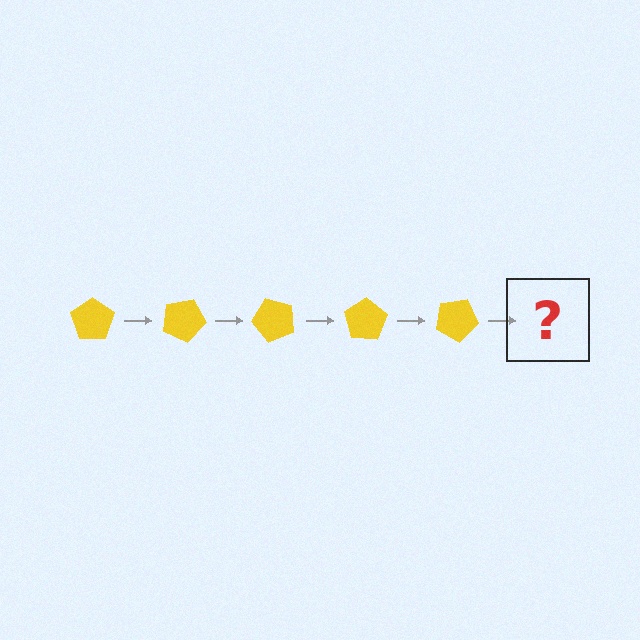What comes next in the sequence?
The next element should be a yellow pentagon rotated 125 degrees.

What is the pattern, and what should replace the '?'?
The pattern is that the pentagon rotates 25 degrees each step. The '?' should be a yellow pentagon rotated 125 degrees.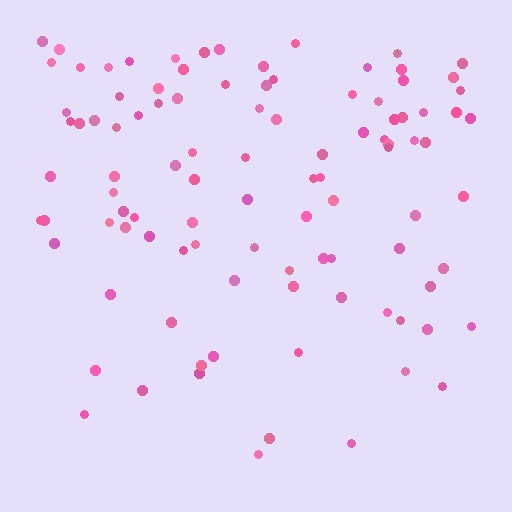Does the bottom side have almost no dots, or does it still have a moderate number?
Still a moderate number, just noticeably fewer than the top.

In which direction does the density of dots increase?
From bottom to top, with the top side densest.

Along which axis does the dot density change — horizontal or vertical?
Vertical.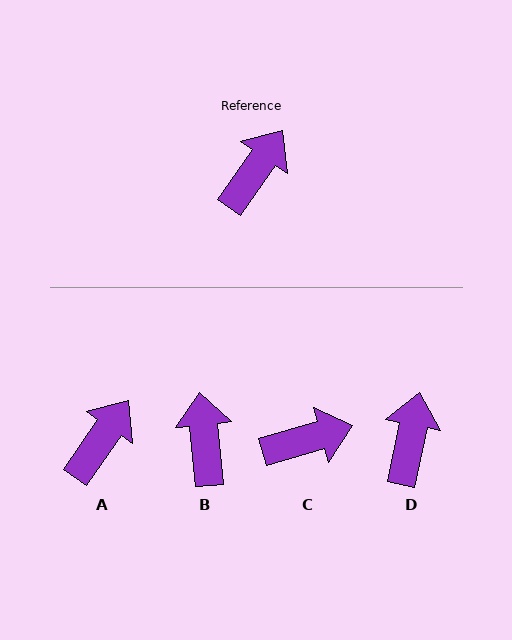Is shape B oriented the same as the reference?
No, it is off by about 41 degrees.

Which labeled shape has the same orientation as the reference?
A.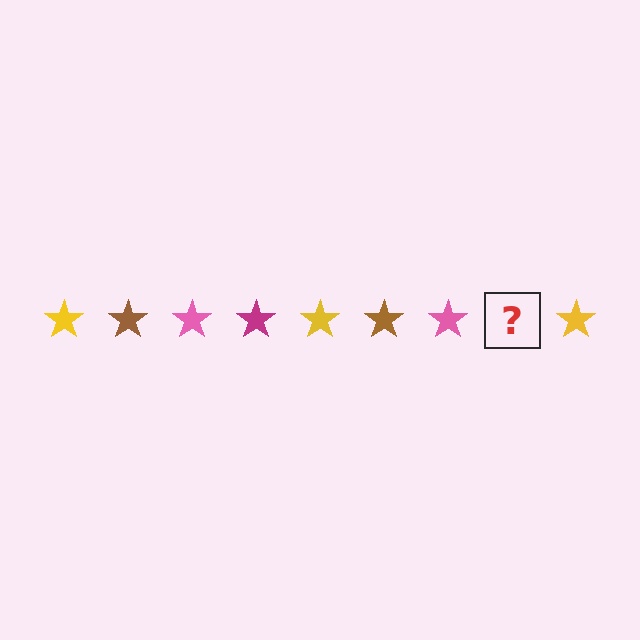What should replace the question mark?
The question mark should be replaced with a magenta star.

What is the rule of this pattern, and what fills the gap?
The rule is that the pattern cycles through yellow, brown, pink, magenta stars. The gap should be filled with a magenta star.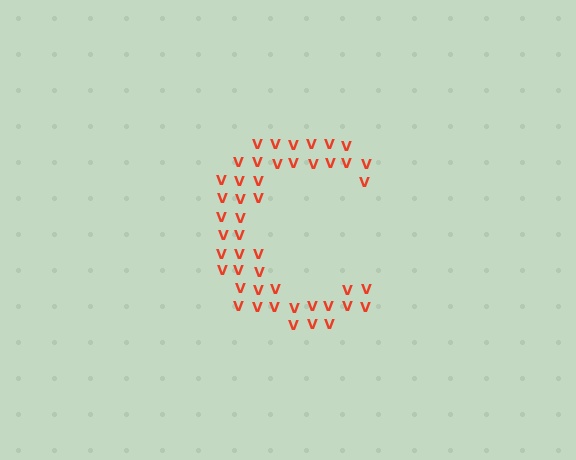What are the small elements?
The small elements are letter V's.